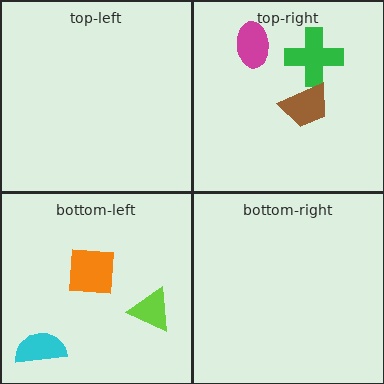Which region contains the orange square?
The bottom-left region.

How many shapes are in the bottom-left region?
3.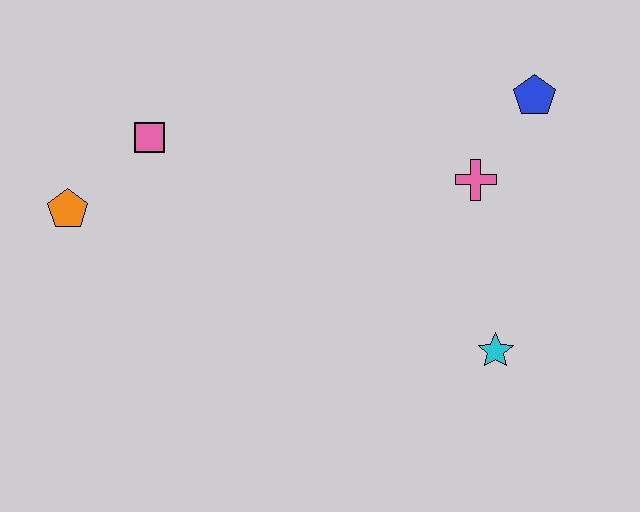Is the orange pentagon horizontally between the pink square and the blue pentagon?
No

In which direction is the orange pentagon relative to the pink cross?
The orange pentagon is to the left of the pink cross.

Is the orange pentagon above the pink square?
No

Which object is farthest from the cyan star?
The orange pentagon is farthest from the cyan star.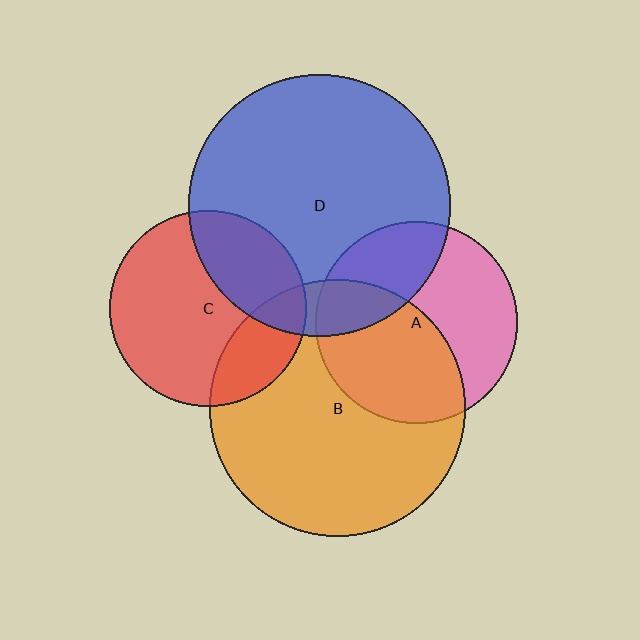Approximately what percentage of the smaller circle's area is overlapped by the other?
Approximately 20%.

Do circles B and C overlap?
Yes.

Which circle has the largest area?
Circle D (blue).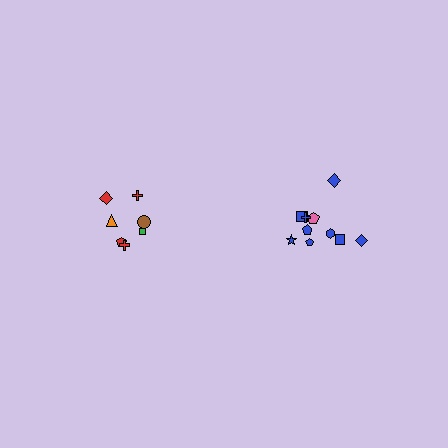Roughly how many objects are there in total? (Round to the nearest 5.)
Roughly 15 objects in total.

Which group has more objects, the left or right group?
The right group.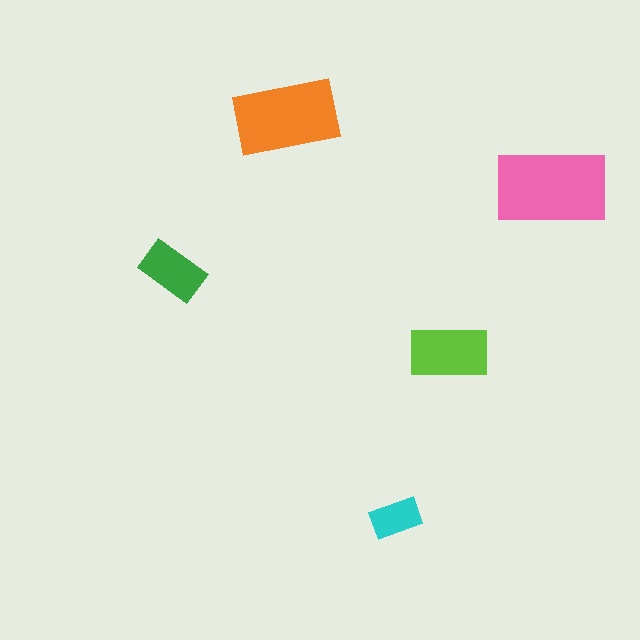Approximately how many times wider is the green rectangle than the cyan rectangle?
About 1.5 times wider.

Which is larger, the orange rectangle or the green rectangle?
The orange one.